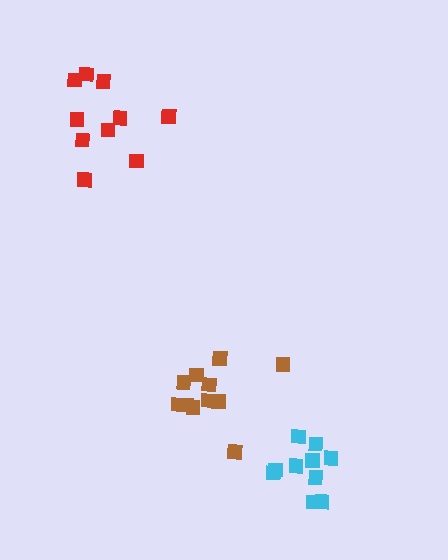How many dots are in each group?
Group 1: 10 dots, Group 2: 12 dots, Group 3: 10 dots (32 total).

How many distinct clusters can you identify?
There are 3 distinct clusters.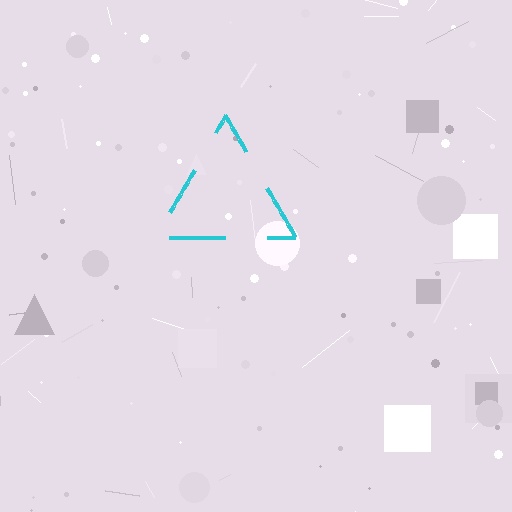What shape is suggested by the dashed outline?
The dashed outline suggests a triangle.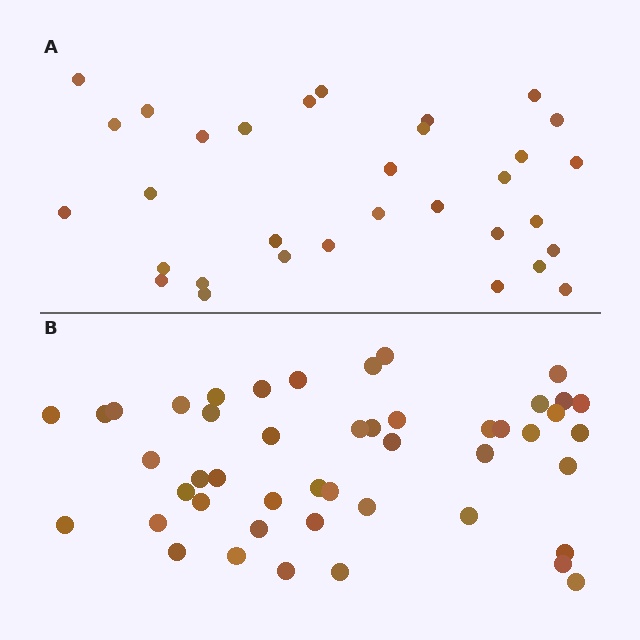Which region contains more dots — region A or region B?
Region B (the bottom region) has more dots.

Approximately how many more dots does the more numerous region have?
Region B has approximately 15 more dots than region A.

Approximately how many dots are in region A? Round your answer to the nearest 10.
About 30 dots. (The exact count is 32, which rounds to 30.)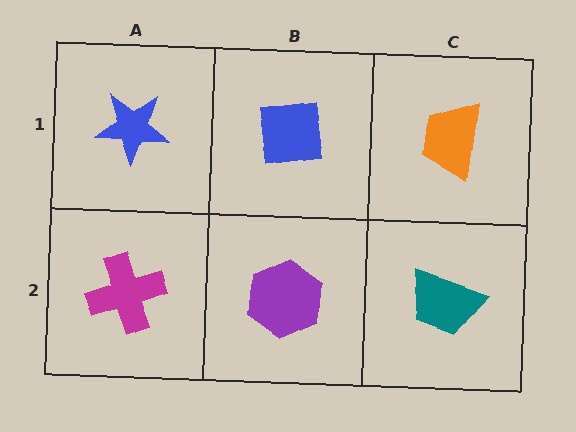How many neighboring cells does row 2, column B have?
3.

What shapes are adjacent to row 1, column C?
A teal trapezoid (row 2, column C), a blue square (row 1, column B).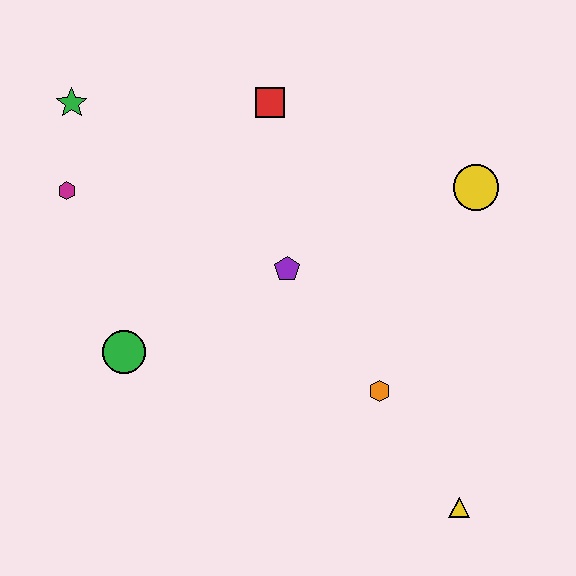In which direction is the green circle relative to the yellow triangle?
The green circle is to the left of the yellow triangle.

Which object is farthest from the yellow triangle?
The green star is farthest from the yellow triangle.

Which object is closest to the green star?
The magenta hexagon is closest to the green star.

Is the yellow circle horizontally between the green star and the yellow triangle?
No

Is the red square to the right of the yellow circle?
No